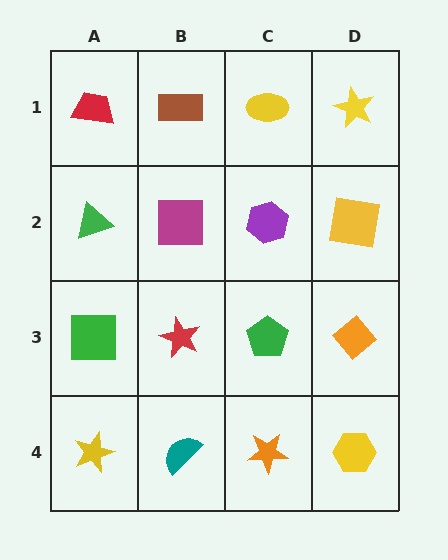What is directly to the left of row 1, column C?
A brown rectangle.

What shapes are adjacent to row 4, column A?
A green square (row 3, column A), a teal semicircle (row 4, column B).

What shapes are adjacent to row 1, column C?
A purple hexagon (row 2, column C), a brown rectangle (row 1, column B), a yellow star (row 1, column D).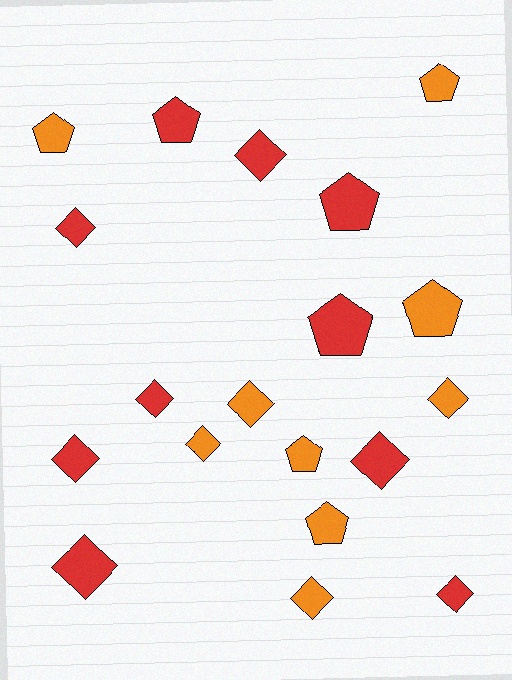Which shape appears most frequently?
Diamond, with 11 objects.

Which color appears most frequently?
Red, with 10 objects.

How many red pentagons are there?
There are 3 red pentagons.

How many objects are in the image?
There are 19 objects.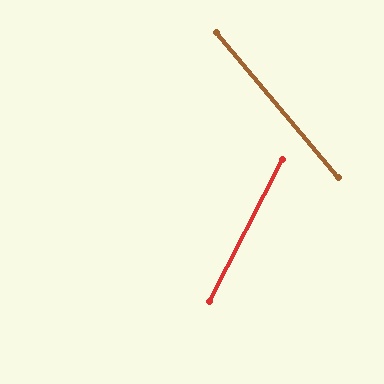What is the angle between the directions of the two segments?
Approximately 67 degrees.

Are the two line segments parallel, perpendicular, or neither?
Neither parallel nor perpendicular — they differ by about 67°.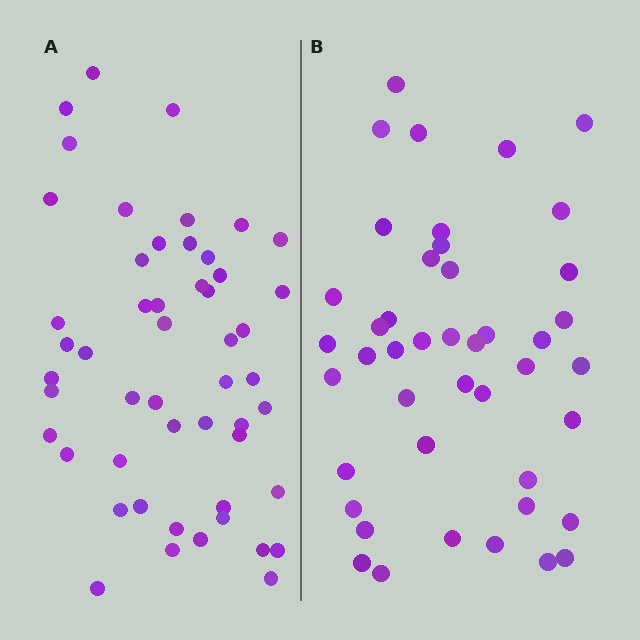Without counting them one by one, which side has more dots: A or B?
Region A (the left region) has more dots.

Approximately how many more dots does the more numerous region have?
Region A has roughly 8 or so more dots than region B.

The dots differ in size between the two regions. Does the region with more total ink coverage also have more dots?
No. Region B has more total ink coverage because its dots are larger, but region A actually contains more individual dots. Total area can be misleading — the number of items is what matters here.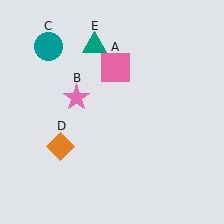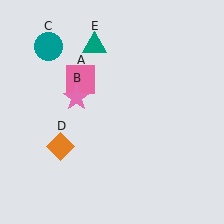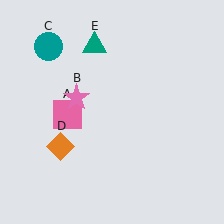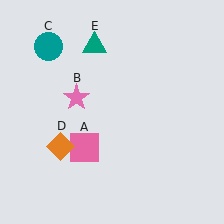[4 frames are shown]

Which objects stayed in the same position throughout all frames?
Pink star (object B) and teal circle (object C) and orange diamond (object D) and teal triangle (object E) remained stationary.